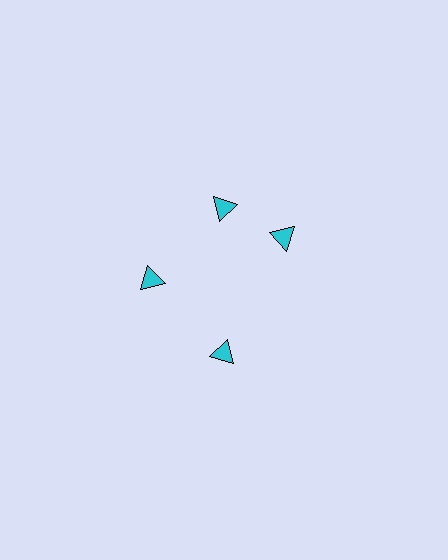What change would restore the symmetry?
The symmetry would be restored by rotating it back into even spacing with its neighbors so that all 4 triangles sit at equal angles and equal distance from the center.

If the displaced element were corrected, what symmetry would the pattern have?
It would have 4-fold rotational symmetry — the pattern would map onto itself every 90 degrees.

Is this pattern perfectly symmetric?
No. The 4 cyan triangles are arranged in a ring, but one element near the 3 o'clock position is rotated out of alignment along the ring, breaking the 4-fold rotational symmetry.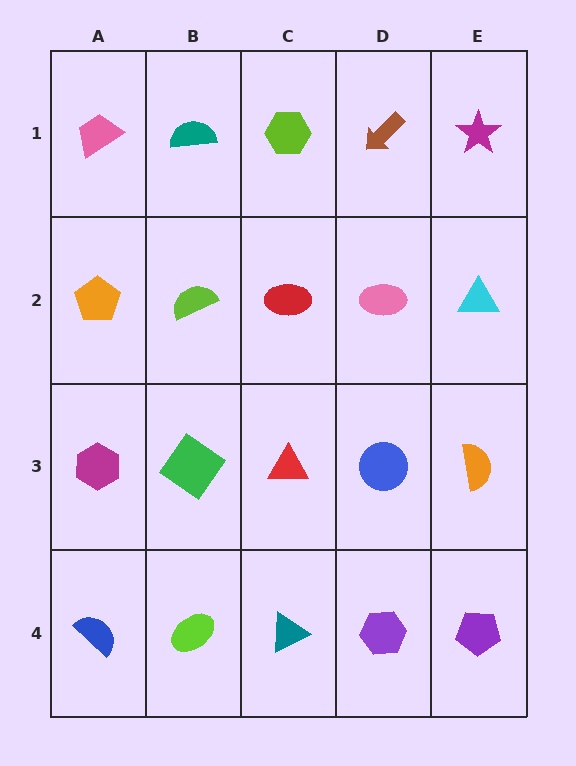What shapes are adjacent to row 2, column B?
A teal semicircle (row 1, column B), a green diamond (row 3, column B), an orange pentagon (row 2, column A), a red ellipse (row 2, column C).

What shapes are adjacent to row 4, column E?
An orange semicircle (row 3, column E), a purple hexagon (row 4, column D).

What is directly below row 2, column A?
A magenta hexagon.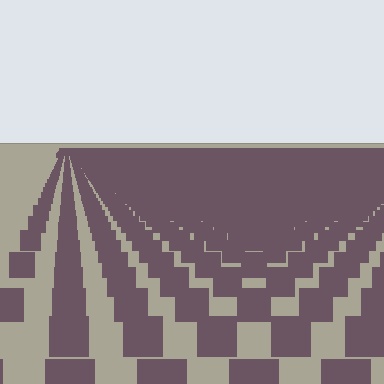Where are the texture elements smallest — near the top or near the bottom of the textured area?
Near the top.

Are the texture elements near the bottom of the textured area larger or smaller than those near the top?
Larger. Near the bottom, elements are closer to the viewer and appear at a bigger on-screen size.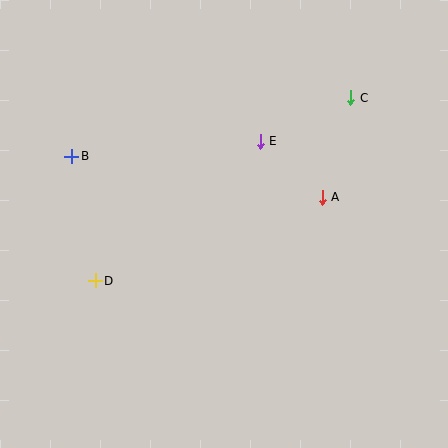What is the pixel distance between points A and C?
The distance between A and C is 103 pixels.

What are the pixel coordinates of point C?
Point C is at (351, 98).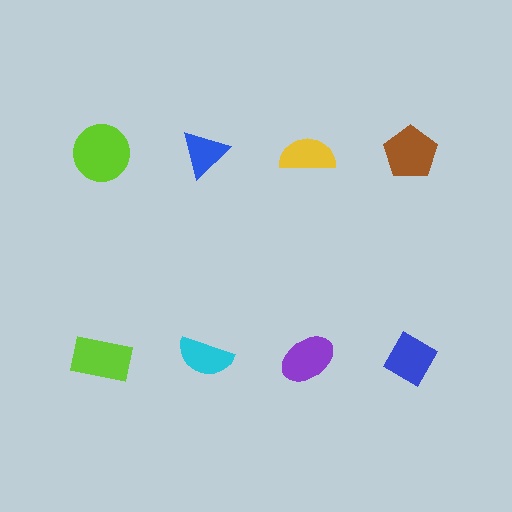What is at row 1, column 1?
A lime circle.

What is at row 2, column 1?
A lime rectangle.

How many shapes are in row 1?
4 shapes.